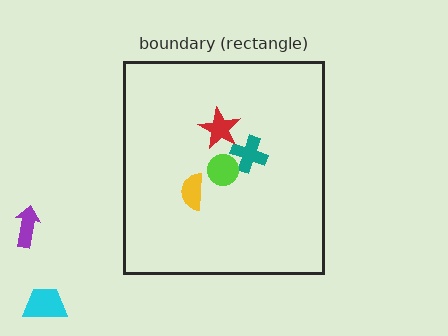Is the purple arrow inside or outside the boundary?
Outside.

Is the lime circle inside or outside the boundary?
Inside.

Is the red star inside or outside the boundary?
Inside.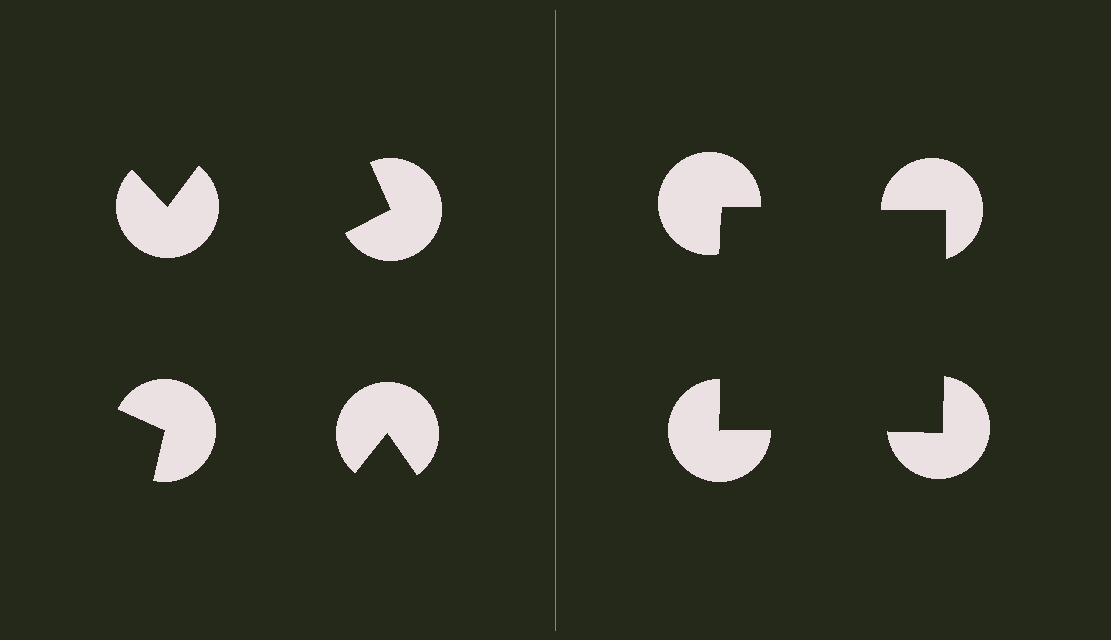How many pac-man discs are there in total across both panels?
8 — 4 on each side.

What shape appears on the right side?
An illusory square.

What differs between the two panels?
The pac-man discs are positioned identically on both sides; only the wedge orientations differ. On the right they align to a square; on the left they are misaligned.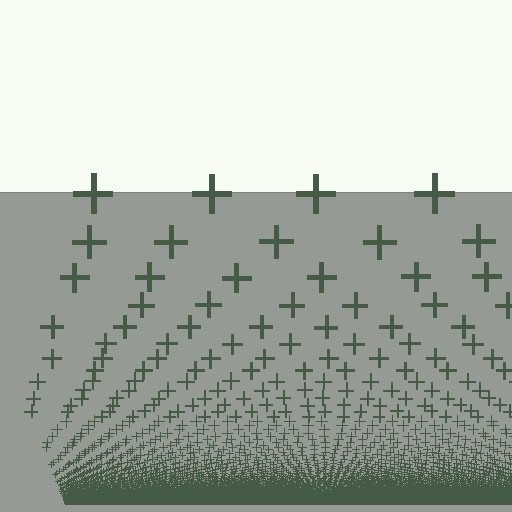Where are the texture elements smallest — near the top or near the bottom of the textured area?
Near the bottom.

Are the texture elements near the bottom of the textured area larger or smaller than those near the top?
Smaller. The gradient is inverted — elements near the bottom are smaller and denser.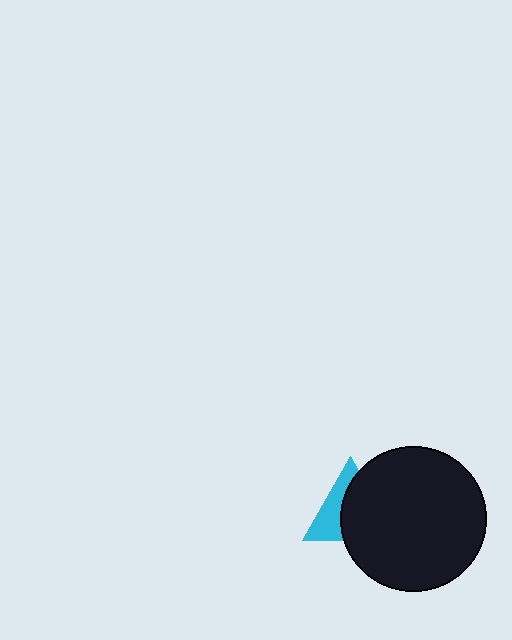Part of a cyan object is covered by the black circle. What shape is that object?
It is a triangle.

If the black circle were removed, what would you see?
You would see the complete cyan triangle.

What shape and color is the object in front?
The object in front is a black circle.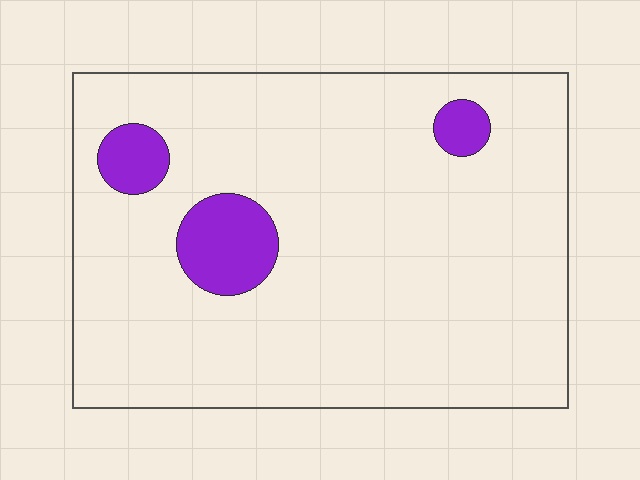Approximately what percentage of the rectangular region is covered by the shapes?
Approximately 10%.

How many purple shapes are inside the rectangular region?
3.